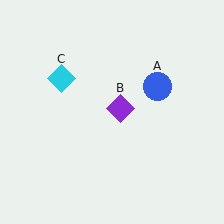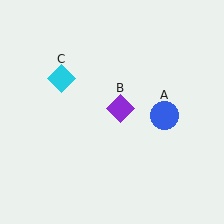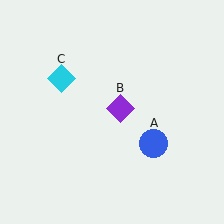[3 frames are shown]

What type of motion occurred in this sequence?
The blue circle (object A) rotated clockwise around the center of the scene.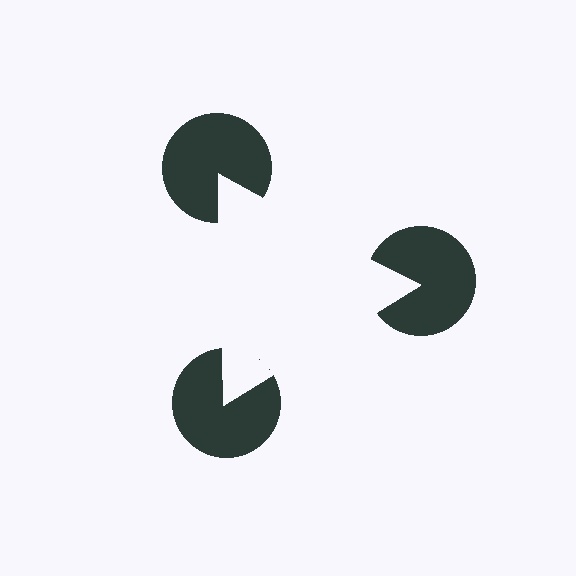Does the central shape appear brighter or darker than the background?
It typically appears slightly brighter than the background, even though no actual brightness change is drawn.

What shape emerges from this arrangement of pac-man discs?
An illusory triangle — its edges are inferred from the aligned wedge cuts in the pac-man discs, not physically drawn.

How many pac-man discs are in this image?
There are 3 — one at each vertex of the illusory triangle.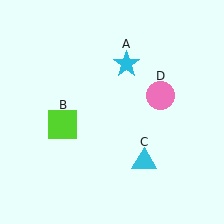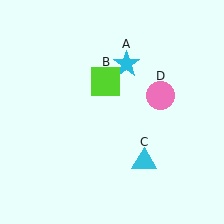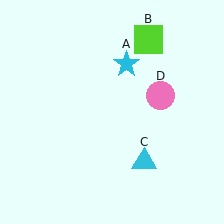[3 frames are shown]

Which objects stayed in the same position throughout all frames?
Cyan star (object A) and cyan triangle (object C) and pink circle (object D) remained stationary.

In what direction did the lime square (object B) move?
The lime square (object B) moved up and to the right.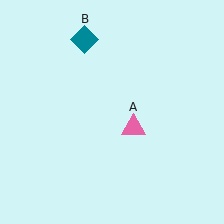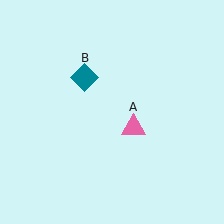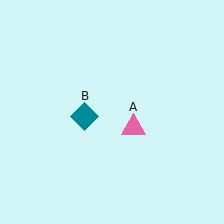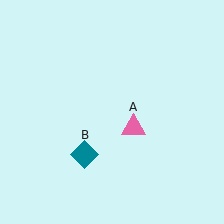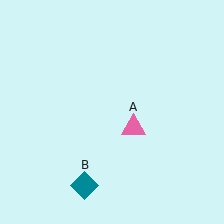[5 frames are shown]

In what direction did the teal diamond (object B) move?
The teal diamond (object B) moved down.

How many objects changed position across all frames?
1 object changed position: teal diamond (object B).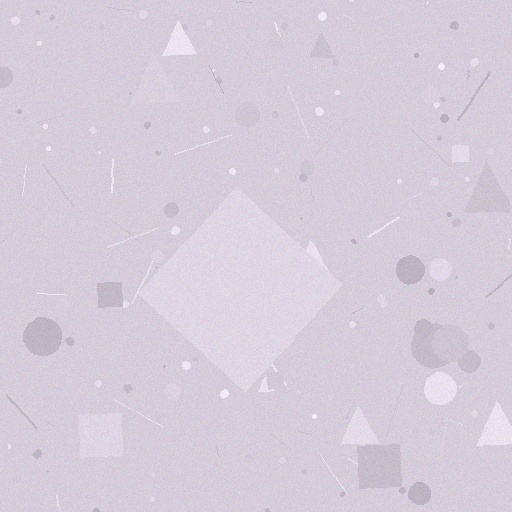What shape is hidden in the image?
A diamond is hidden in the image.